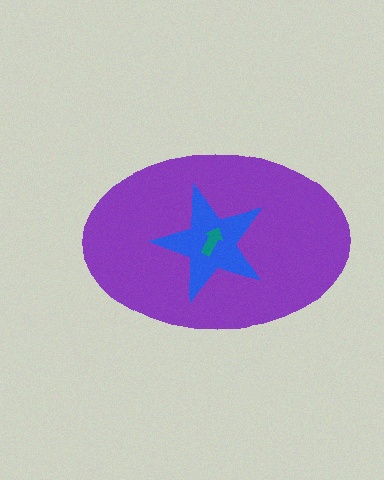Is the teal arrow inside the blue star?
Yes.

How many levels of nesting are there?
3.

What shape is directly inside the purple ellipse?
The blue star.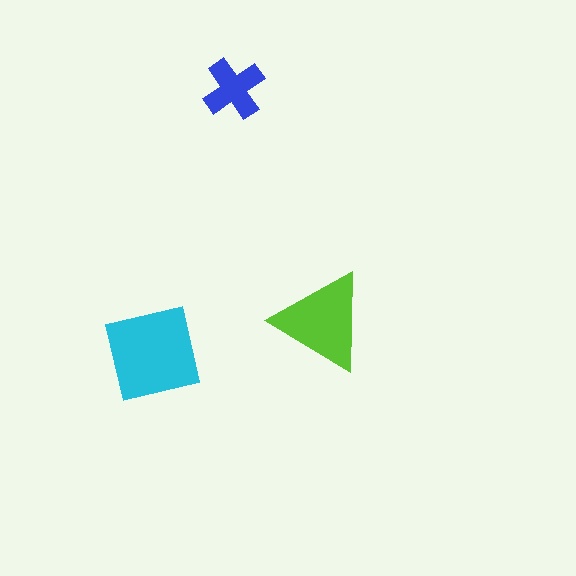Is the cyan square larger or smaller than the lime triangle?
Larger.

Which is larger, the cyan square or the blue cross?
The cyan square.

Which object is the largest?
The cyan square.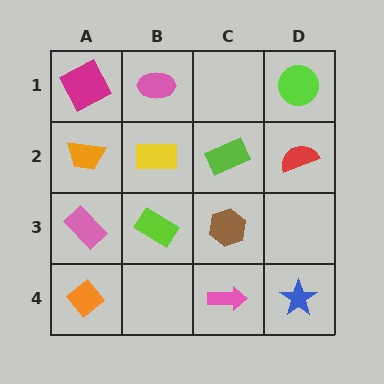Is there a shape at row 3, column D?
No, that cell is empty.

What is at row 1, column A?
A magenta square.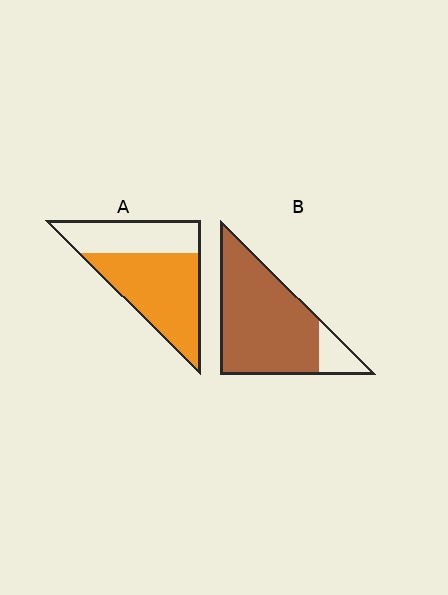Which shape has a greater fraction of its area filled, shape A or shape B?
Shape B.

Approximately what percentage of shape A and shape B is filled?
A is approximately 60% and B is approximately 85%.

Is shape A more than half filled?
Yes.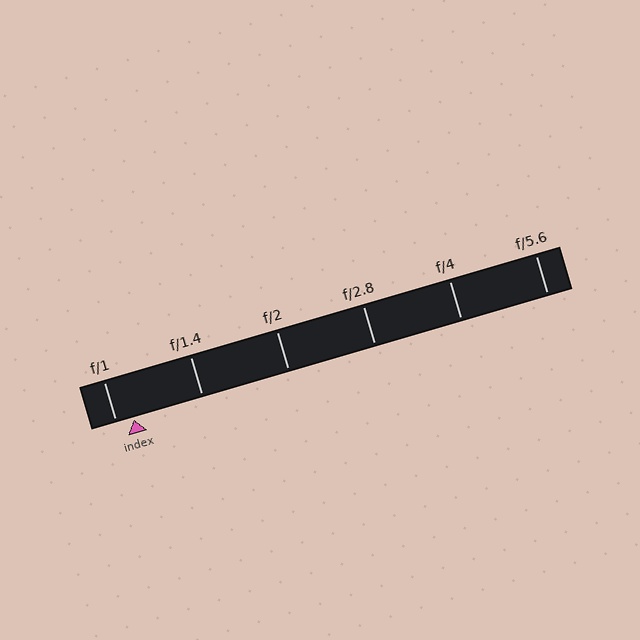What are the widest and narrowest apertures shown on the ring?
The widest aperture shown is f/1 and the narrowest is f/5.6.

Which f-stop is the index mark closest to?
The index mark is closest to f/1.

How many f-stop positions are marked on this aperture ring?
There are 6 f-stop positions marked.